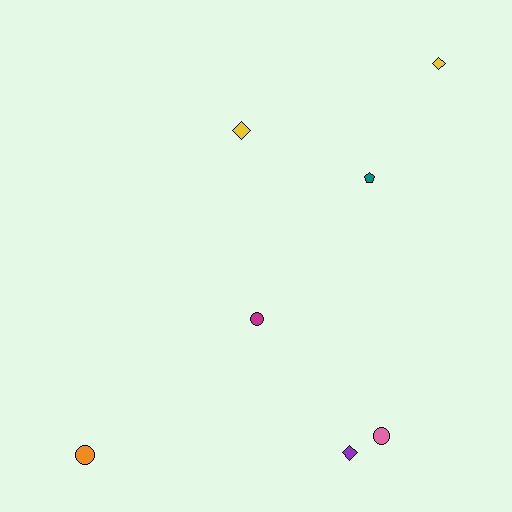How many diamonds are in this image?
There are 3 diamonds.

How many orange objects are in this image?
There is 1 orange object.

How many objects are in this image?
There are 7 objects.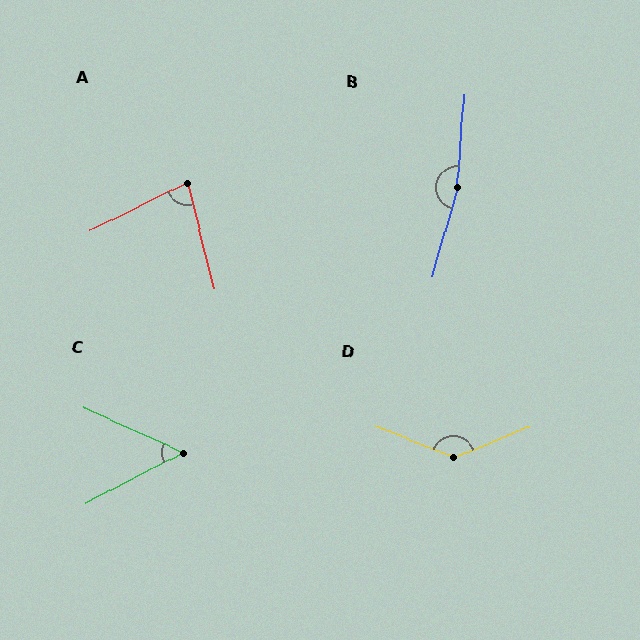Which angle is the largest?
B, at approximately 168 degrees.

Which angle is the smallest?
C, at approximately 52 degrees.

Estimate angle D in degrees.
Approximately 136 degrees.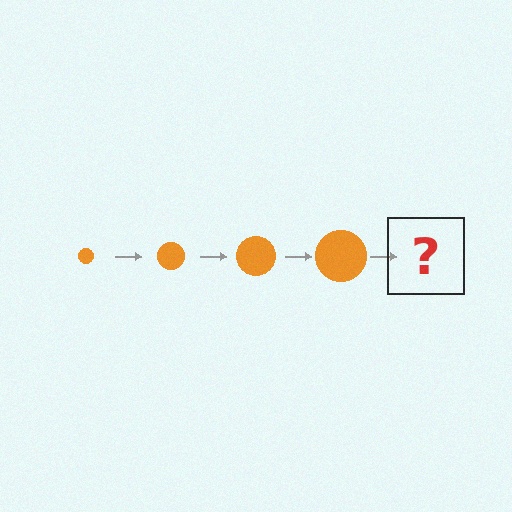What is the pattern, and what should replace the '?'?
The pattern is that the circle gets progressively larger each step. The '?' should be an orange circle, larger than the previous one.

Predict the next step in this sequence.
The next step is an orange circle, larger than the previous one.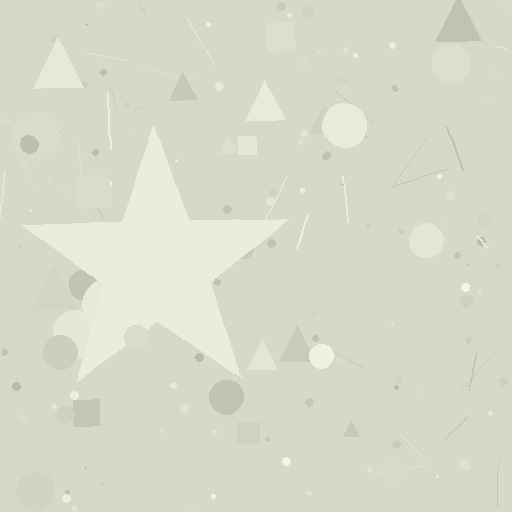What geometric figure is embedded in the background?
A star is embedded in the background.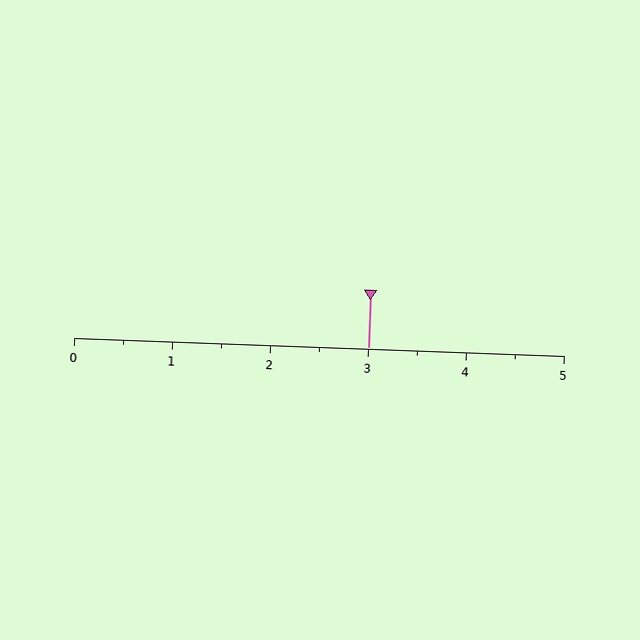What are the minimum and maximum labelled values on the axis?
The axis runs from 0 to 5.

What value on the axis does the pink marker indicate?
The marker indicates approximately 3.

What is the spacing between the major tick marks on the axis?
The major ticks are spaced 1 apart.